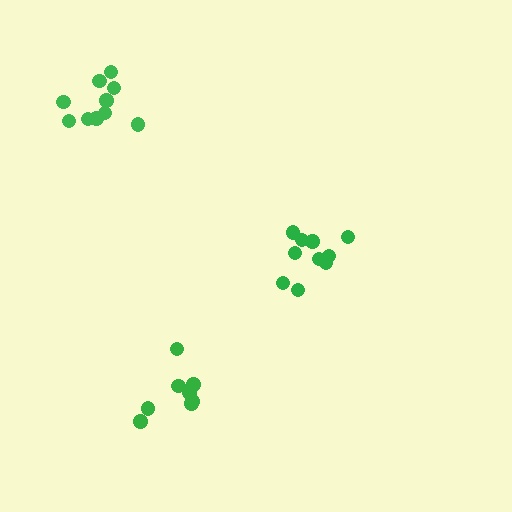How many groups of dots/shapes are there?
There are 3 groups.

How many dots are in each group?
Group 1: 10 dots, Group 2: 8 dots, Group 3: 10 dots (28 total).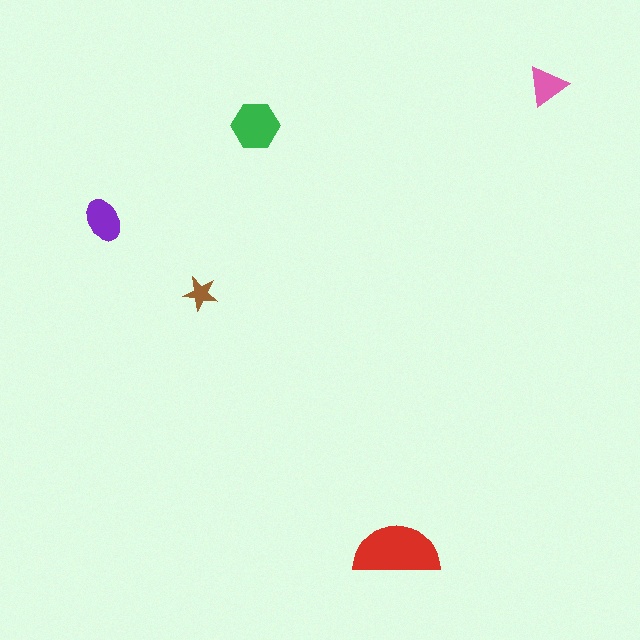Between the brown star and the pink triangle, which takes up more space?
The pink triangle.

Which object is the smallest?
The brown star.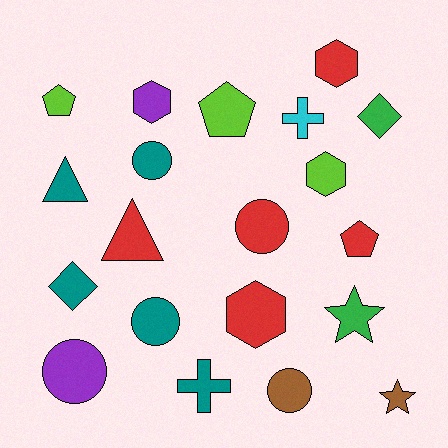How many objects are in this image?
There are 20 objects.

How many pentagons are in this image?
There are 3 pentagons.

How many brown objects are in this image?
There are 2 brown objects.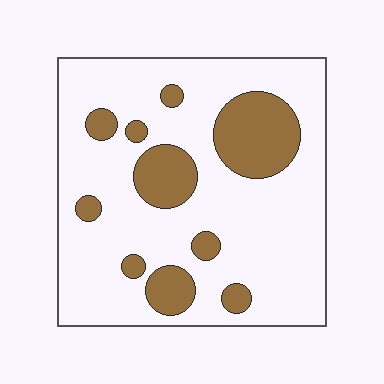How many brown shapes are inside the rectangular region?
10.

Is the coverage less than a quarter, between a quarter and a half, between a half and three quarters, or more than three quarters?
Less than a quarter.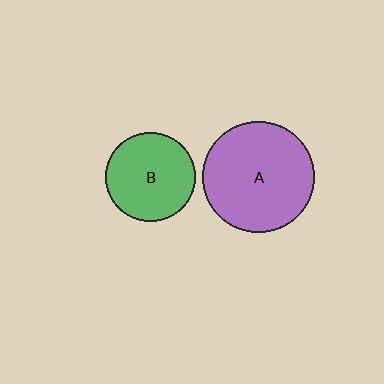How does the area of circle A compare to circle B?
Approximately 1.6 times.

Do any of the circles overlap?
No, none of the circles overlap.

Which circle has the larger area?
Circle A (purple).